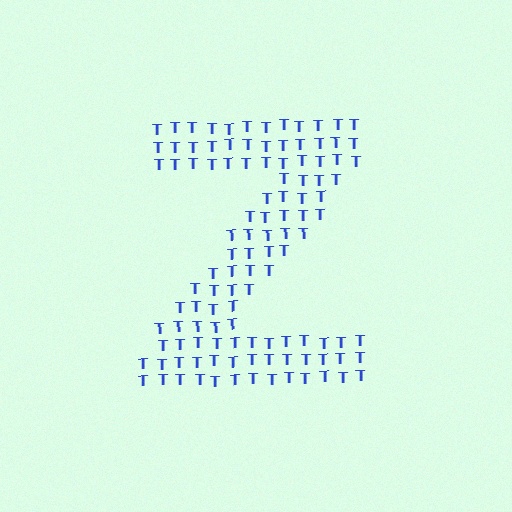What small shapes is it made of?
It is made of small letter T's.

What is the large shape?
The large shape is the letter Z.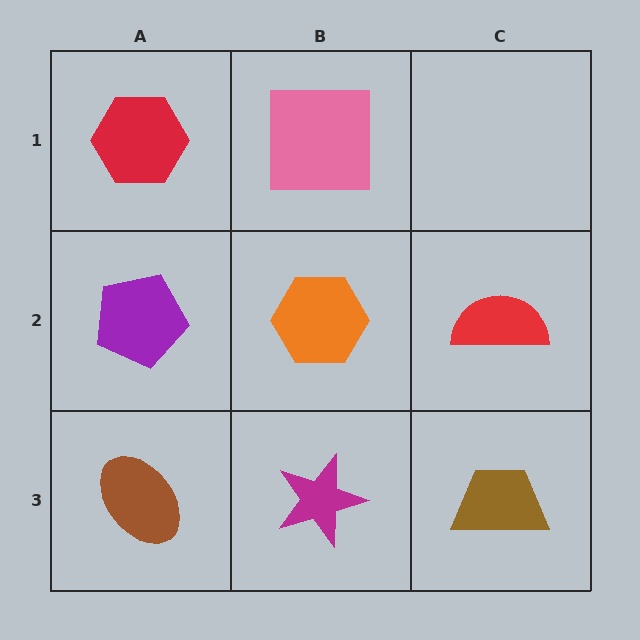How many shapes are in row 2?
3 shapes.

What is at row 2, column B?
An orange hexagon.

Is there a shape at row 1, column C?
No, that cell is empty.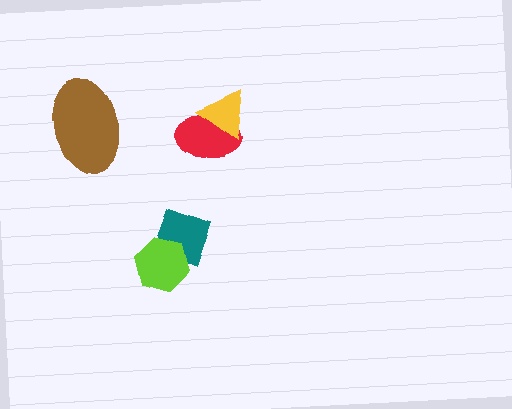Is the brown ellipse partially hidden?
No, no other shape covers it.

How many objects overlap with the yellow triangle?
1 object overlaps with the yellow triangle.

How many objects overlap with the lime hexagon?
1 object overlaps with the lime hexagon.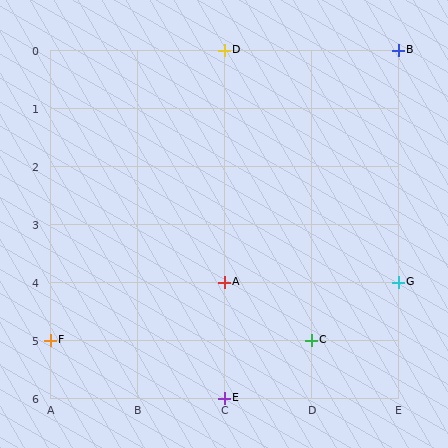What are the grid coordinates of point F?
Point F is at grid coordinates (A, 5).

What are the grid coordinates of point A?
Point A is at grid coordinates (C, 4).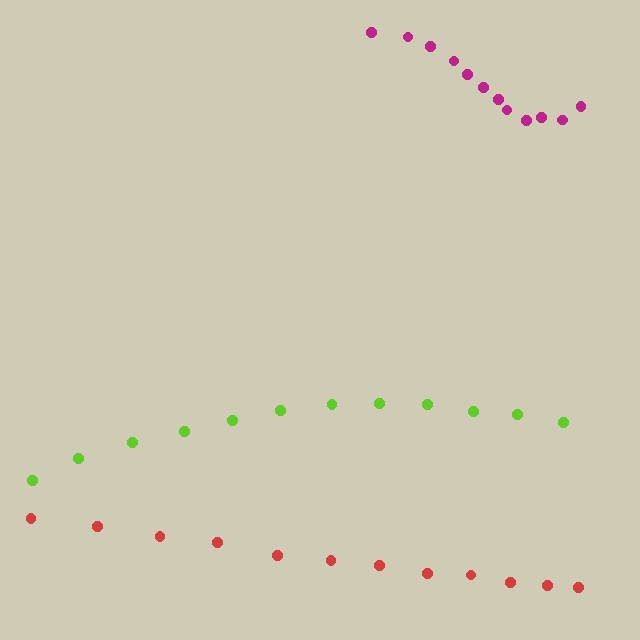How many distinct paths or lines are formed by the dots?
There are 3 distinct paths.